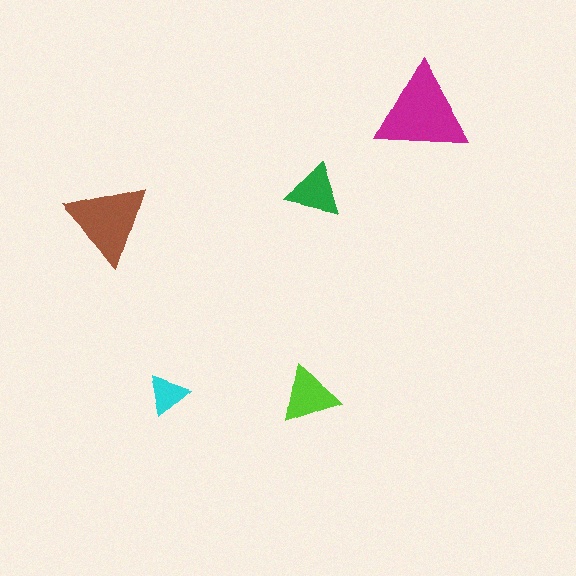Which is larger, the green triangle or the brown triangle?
The brown one.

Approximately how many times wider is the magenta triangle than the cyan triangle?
About 2.5 times wider.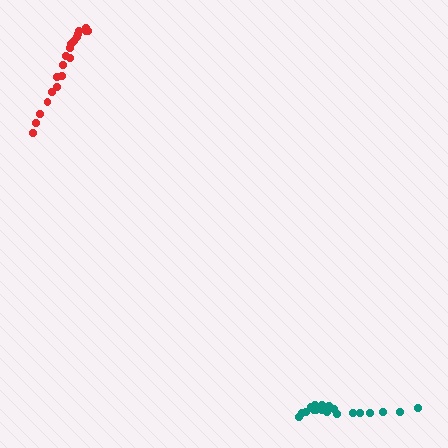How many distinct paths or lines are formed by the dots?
There are 2 distinct paths.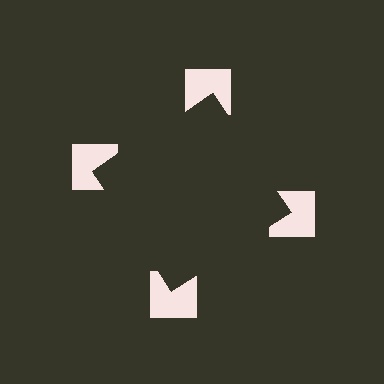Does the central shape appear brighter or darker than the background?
It typically appears slightly darker than the background, even though no actual brightness change is drawn.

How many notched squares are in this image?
There are 4 — one at each vertex of the illusory square.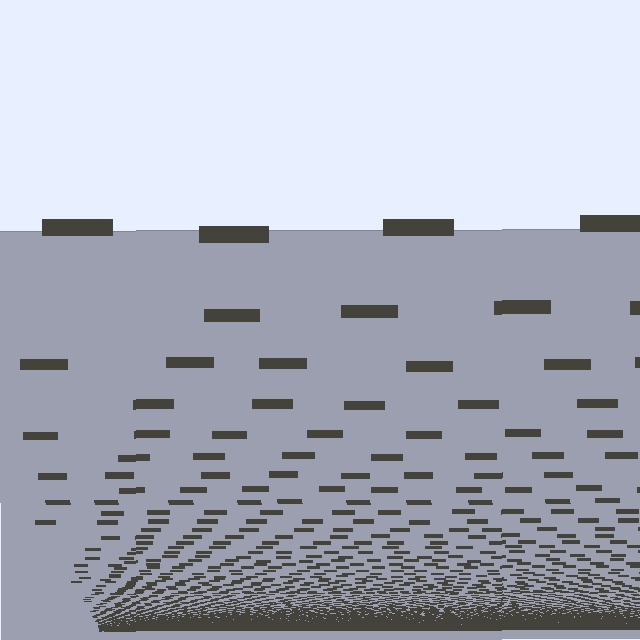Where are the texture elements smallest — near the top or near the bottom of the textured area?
Near the bottom.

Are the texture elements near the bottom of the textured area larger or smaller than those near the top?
Smaller. The gradient is inverted — elements near the bottom are smaller and denser.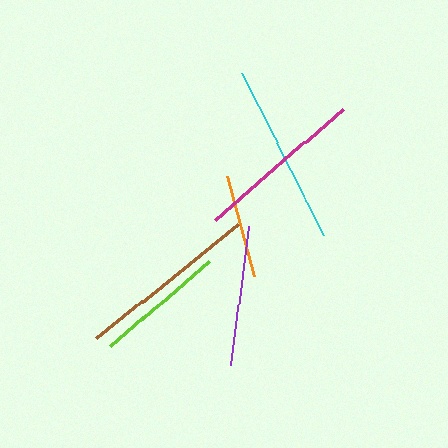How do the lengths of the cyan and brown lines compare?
The cyan and brown lines are approximately the same length.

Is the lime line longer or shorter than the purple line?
The purple line is longer than the lime line.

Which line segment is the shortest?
The orange line is the shortest at approximately 104 pixels.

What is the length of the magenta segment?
The magenta segment is approximately 169 pixels long.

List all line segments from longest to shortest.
From longest to shortest: cyan, brown, magenta, purple, lime, orange.